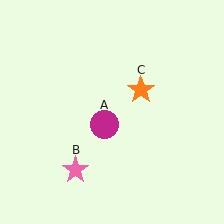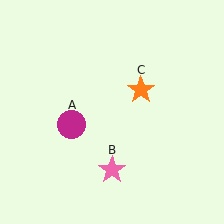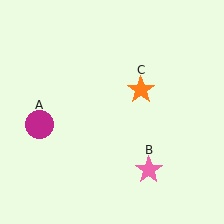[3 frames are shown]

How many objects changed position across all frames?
2 objects changed position: magenta circle (object A), pink star (object B).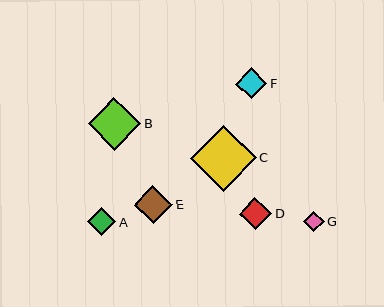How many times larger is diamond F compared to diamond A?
Diamond F is approximately 1.1 times the size of diamond A.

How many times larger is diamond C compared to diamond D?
Diamond C is approximately 2.1 times the size of diamond D.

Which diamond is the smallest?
Diamond G is the smallest with a size of approximately 20 pixels.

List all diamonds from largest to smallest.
From largest to smallest: C, B, E, D, F, A, G.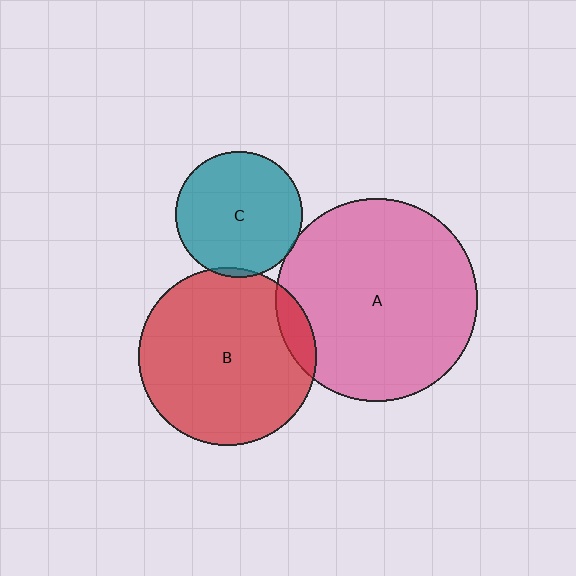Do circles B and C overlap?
Yes.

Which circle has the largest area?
Circle A (pink).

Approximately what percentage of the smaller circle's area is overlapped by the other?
Approximately 5%.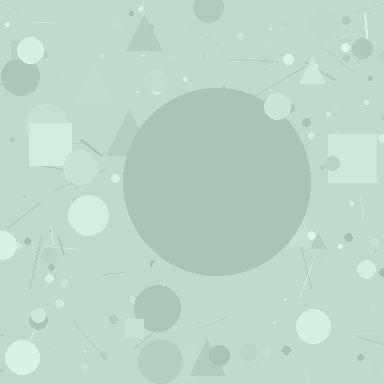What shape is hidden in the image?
A circle is hidden in the image.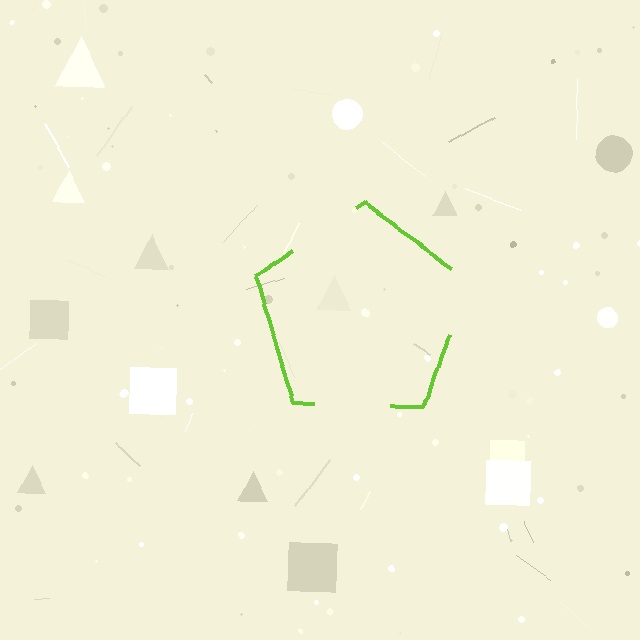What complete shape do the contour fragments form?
The contour fragments form a pentagon.